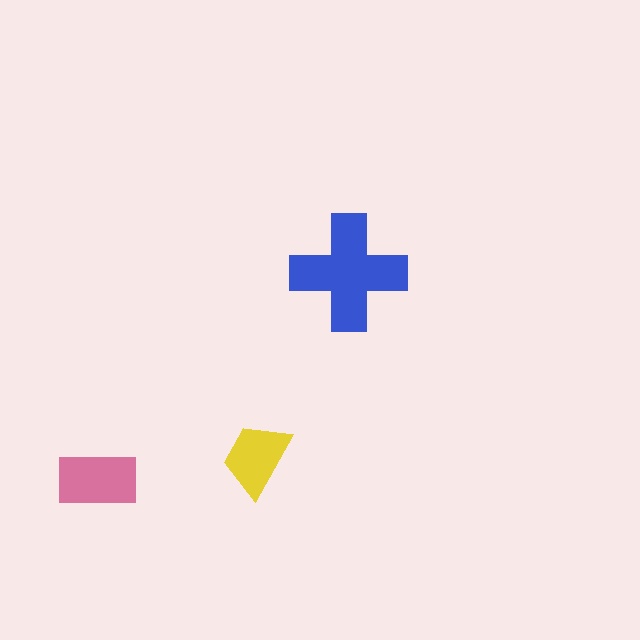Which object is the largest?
The blue cross.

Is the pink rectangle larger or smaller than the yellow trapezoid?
Larger.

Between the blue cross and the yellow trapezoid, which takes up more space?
The blue cross.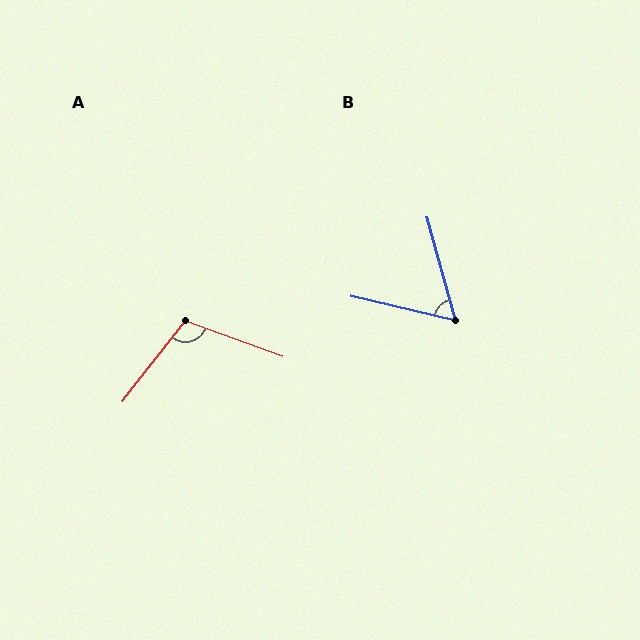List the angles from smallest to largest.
B (62°), A (107°).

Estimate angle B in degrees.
Approximately 62 degrees.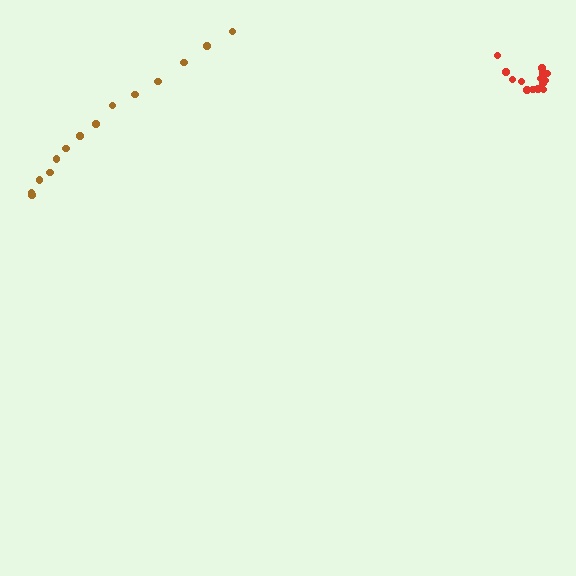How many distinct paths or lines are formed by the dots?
There are 2 distinct paths.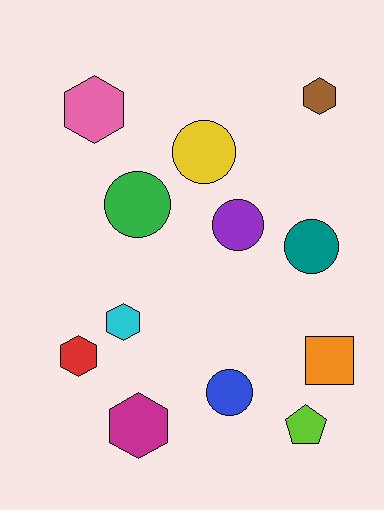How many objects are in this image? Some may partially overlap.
There are 12 objects.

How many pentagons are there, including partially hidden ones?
There is 1 pentagon.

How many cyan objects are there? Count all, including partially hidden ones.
There is 1 cyan object.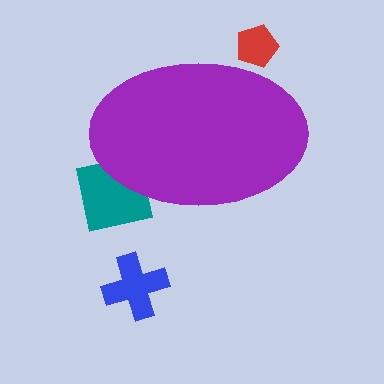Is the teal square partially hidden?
Yes, the teal square is partially hidden behind the purple ellipse.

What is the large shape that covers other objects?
A purple ellipse.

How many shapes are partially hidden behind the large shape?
2 shapes are partially hidden.